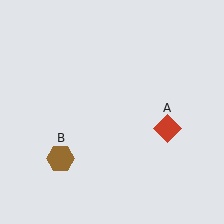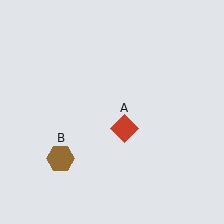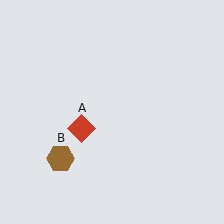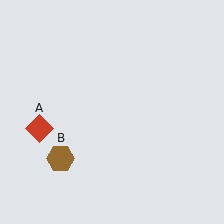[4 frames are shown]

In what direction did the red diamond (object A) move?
The red diamond (object A) moved left.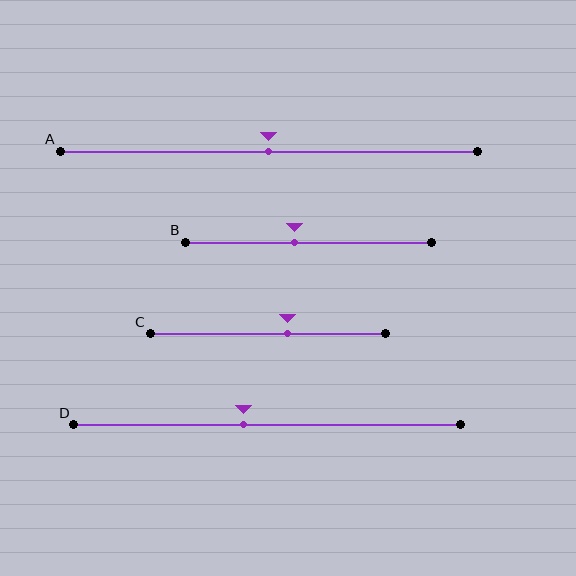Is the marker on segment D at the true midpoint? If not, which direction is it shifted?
No, the marker on segment D is shifted to the left by about 6% of the segment length.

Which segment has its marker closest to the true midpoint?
Segment A has its marker closest to the true midpoint.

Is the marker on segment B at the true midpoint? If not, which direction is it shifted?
No, the marker on segment B is shifted to the left by about 5% of the segment length.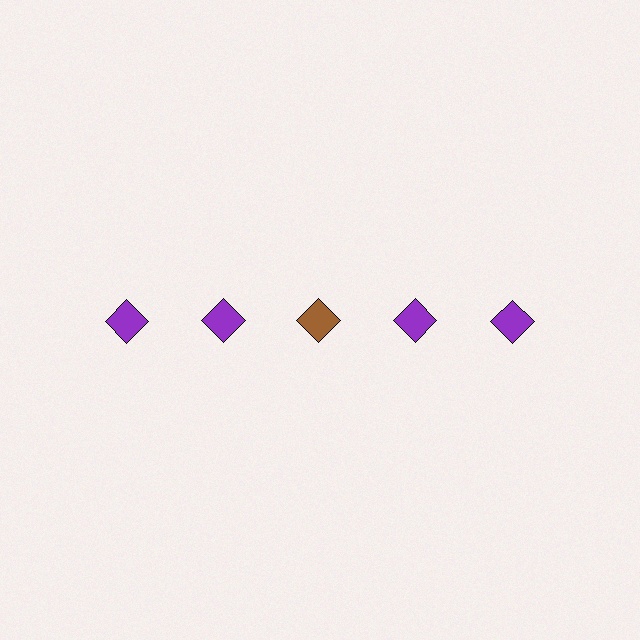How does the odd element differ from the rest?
It has a different color: brown instead of purple.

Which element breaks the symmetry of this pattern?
The brown diamond in the top row, center column breaks the symmetry. All other shapes are purple diamonds.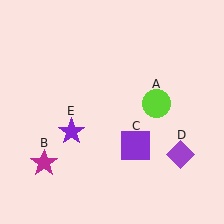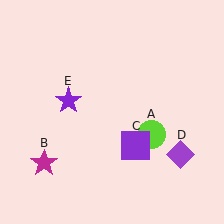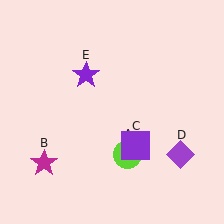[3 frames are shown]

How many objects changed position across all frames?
2 objects changed position: lime circle (object A), purple star (object E).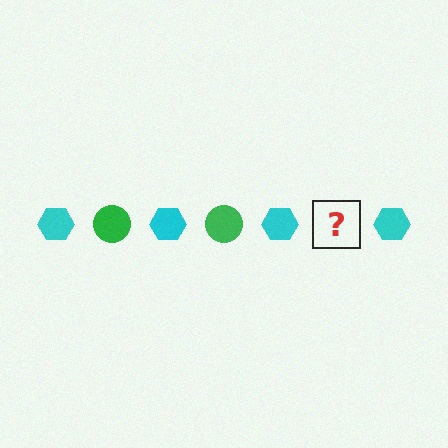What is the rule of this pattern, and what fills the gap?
The rule is that the pattern alternates between cyan hexagon and green circle. The gap should be filled with a green circle.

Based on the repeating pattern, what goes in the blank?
The blank should be a green circle.